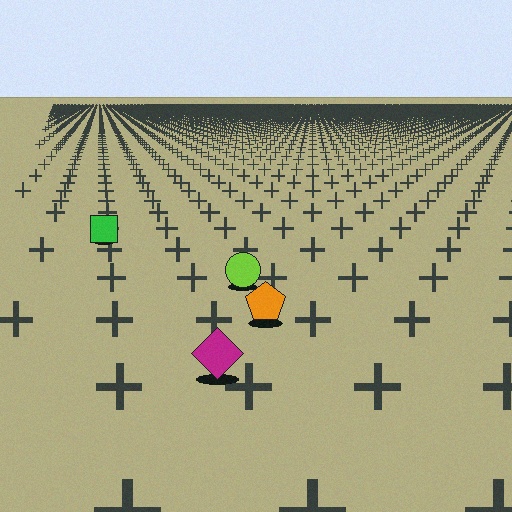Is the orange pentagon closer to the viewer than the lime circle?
Yes. The orange pentagon is closer — you can tell from the texture gradient: the ground texture is coarser near it.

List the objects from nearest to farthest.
From nearest to farthest: the magenta diamond, the orange pentagon, the lime circle, the green square.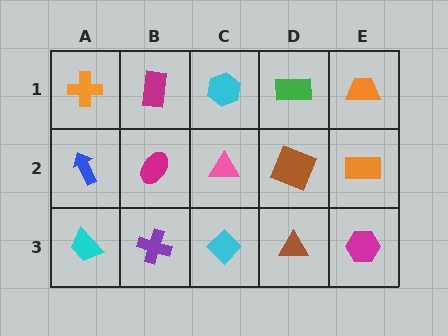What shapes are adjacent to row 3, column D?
A brown square (row 2, column D), a cyan diamond (row 3, column C), a magenta hexagon (row 3, column E).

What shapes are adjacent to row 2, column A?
An orange cross (row 1, column A), a cyan trapezoid (row 3, column A), a magenta ellipse (row 2, column B).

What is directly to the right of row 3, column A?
A purple cross.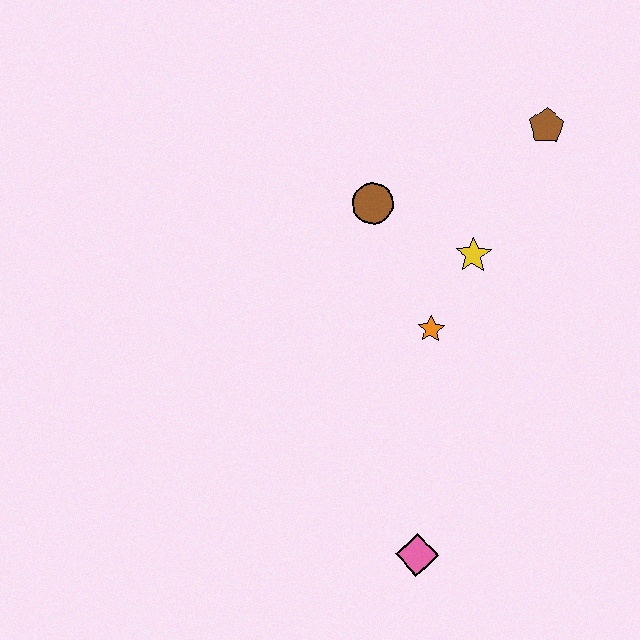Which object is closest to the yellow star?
The orange star is closest to the yellow star.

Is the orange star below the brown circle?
Yes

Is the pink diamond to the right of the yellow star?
No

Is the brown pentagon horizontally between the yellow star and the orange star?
No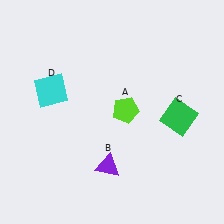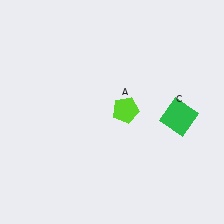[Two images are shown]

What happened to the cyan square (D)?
The cyan square (D) was removed in Image 2. It was in the top-left area of Image 1.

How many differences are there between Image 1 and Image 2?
There are 2 differences between the two images.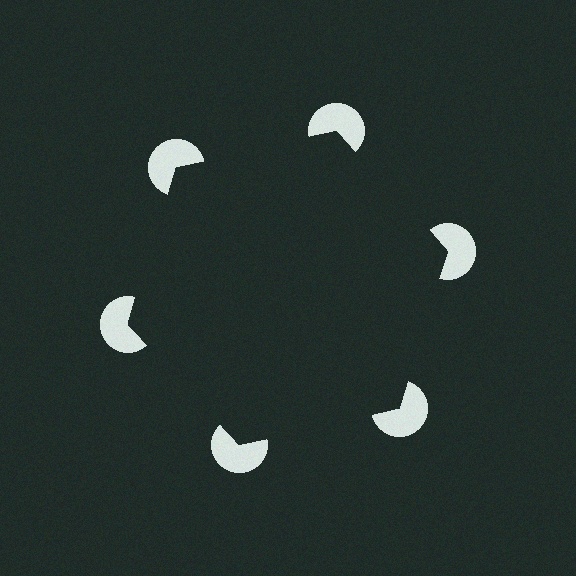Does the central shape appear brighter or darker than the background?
It typically appears slightly darker than the background, even though no actual brightness change is drawn.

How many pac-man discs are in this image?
There are 6 — one at each vertex of the illusory hexagon.